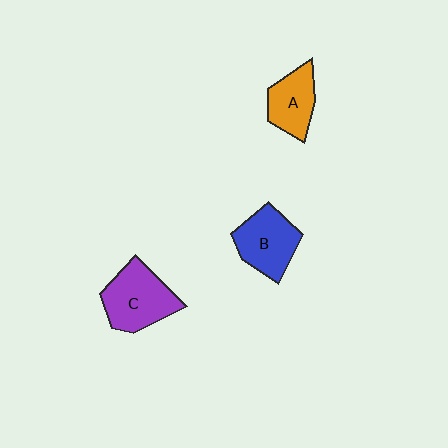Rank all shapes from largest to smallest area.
From largest to smallest: C (purple), B (blue), A (orange).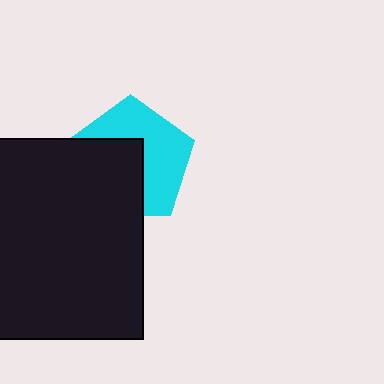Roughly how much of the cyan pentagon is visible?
About half of it is visible (roughly 53%).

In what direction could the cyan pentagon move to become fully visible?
The cyan pentagon could move toward the upper-right. That would shift it out from behind the black square entirely.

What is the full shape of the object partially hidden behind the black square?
The partially hidden object is a cyan pentagon.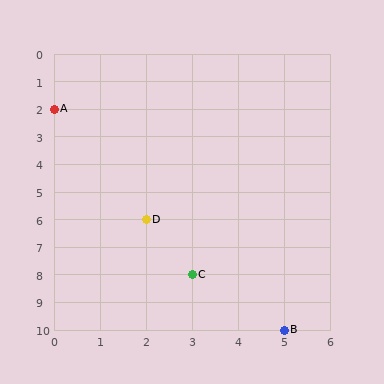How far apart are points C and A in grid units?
Points C and A are 3 columns and 6 rows apart (about 6.7 grid units diagonally).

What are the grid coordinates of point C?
Point C is at grid coordinates (3, 8).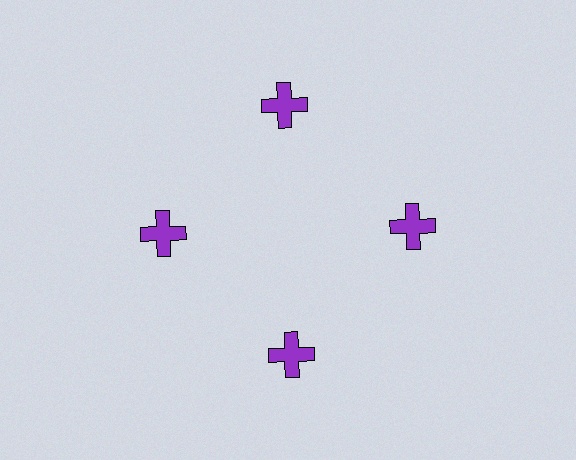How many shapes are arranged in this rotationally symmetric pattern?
There are 4 shapes, arranged in 4 groups of 1.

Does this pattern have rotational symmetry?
Yes, this pattern has 4-fold rotational symmetry. It looks the same after rotating 90 degrees around the center.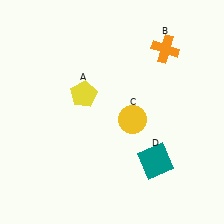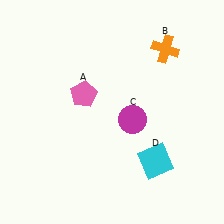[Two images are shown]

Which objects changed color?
A changed from yellow to pink. C changed from yellow to magenta. D changed from teal to cyan.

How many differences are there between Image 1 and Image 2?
There are 3 differences between the two images.